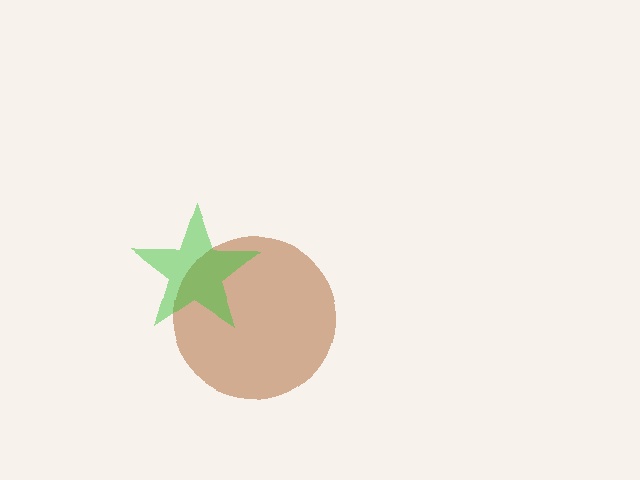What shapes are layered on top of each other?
The layered shapes are: a brown circle, a green star.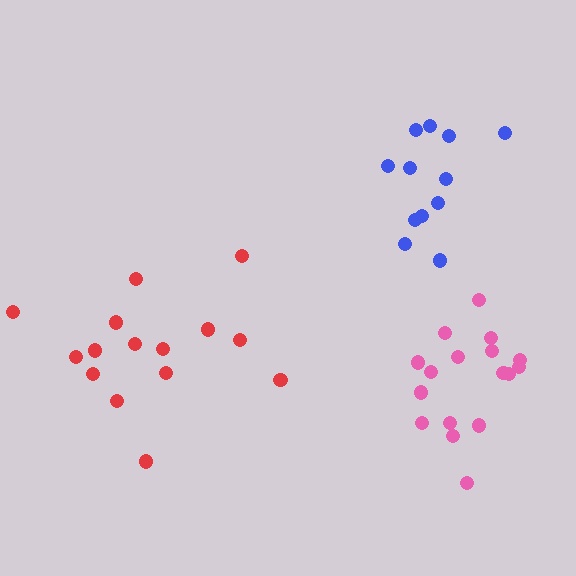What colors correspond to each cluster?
The clusters are colored: blue, red, pink.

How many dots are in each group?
Group 1: 12 dots, Group 2: 15 dots, Group 3: 17 dots (44 total).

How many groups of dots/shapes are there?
There are 3 groups.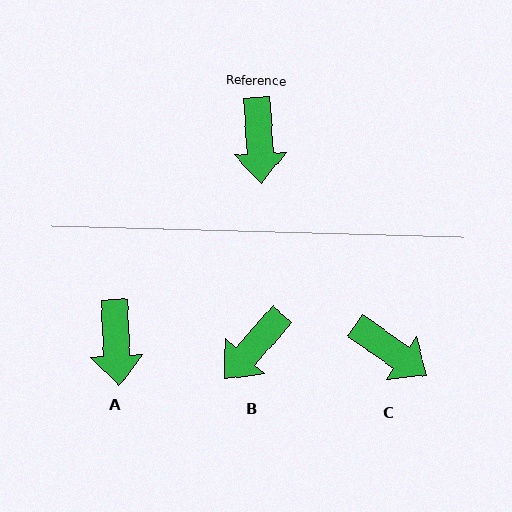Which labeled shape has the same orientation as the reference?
A.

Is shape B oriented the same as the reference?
No, it is off by about 45 degrees.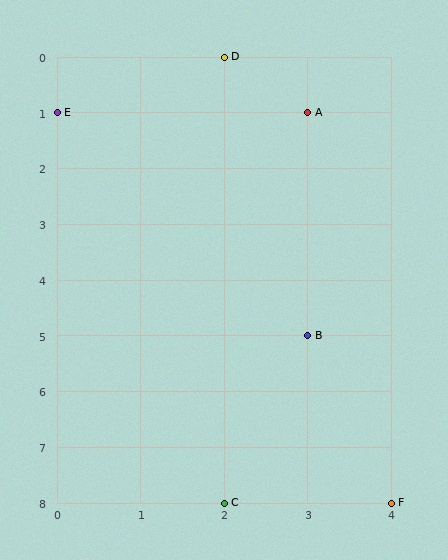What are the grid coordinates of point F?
Point F is at grid coordinates (4, 8).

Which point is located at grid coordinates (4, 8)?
Point F is at (4, 8).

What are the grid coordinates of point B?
Point B is at grid coordinates (3, 5).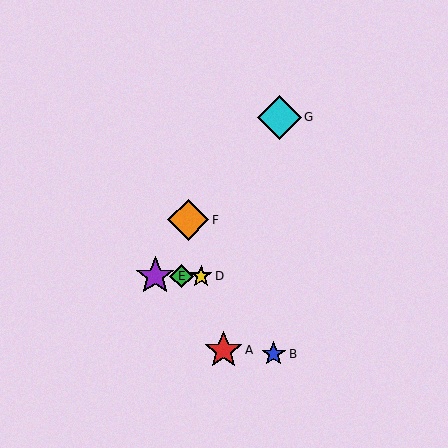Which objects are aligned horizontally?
Objects C, D, E are aligned horizontally.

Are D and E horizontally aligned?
Yes, both are at y≈276.